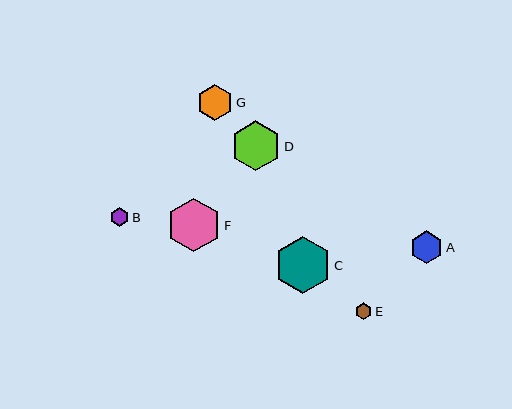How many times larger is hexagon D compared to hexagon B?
Hexagon D is approximately 2.6 times the size of hexagon B.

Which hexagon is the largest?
Hexagon C is the largest with a size of approximately 57 pixels.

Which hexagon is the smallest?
Hexagon E is the smallest with a size of approximately 17 pixels.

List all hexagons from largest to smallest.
From largest to smallest: C, F, D, G, A, B, E.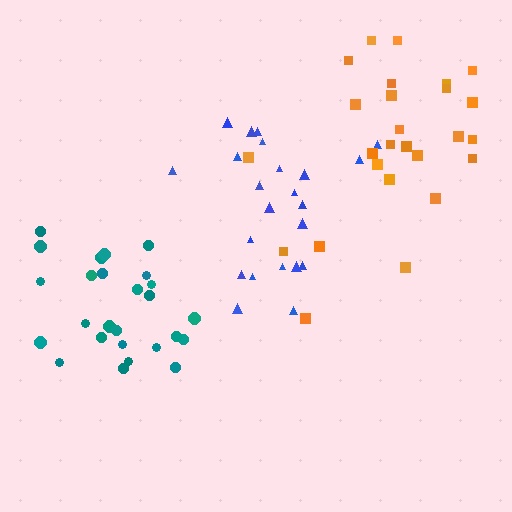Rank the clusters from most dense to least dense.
teal, blue, orange.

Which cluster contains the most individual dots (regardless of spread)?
Teal (26).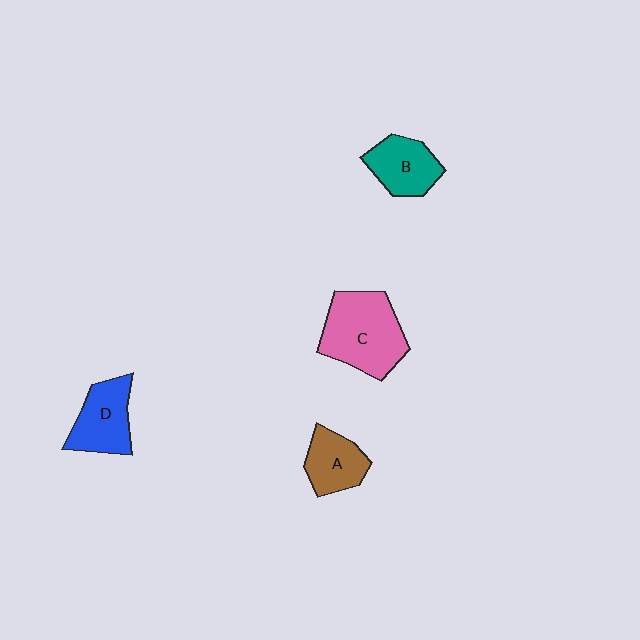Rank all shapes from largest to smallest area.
From largest to smallest: C (pink), D (blue), B (teal), A (brown).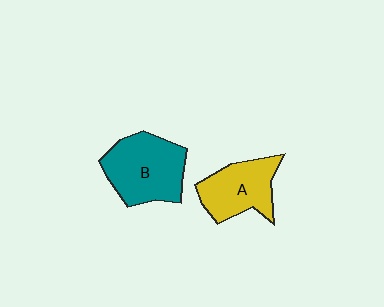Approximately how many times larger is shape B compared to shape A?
Approximately 1.3 times.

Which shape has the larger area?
Shape B (teal).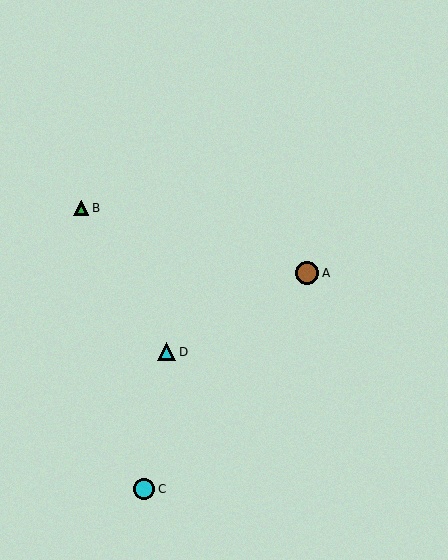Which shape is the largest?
The brown circle (labeled A) is the largest.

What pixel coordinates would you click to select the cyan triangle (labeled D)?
Click at (167, 352) to select the cyan triangle D.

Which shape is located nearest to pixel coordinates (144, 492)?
The cyan circle (labeled C) at (144, 489) is nearest to that location.